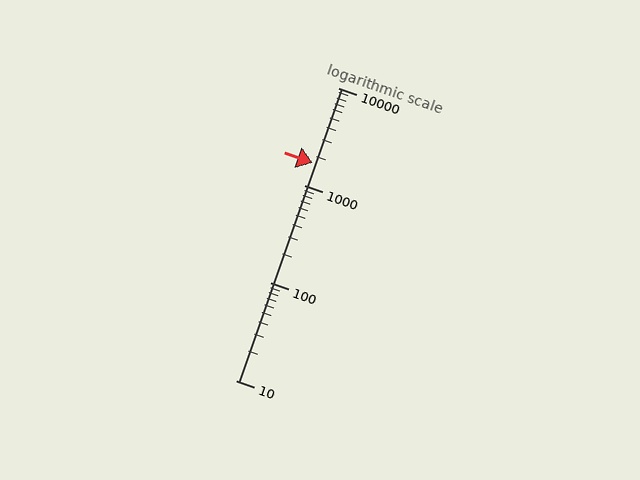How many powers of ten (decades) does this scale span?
The scale spans 3 decades, from 10 to 10000.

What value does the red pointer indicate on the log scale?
The pointer indicates approximately 1700.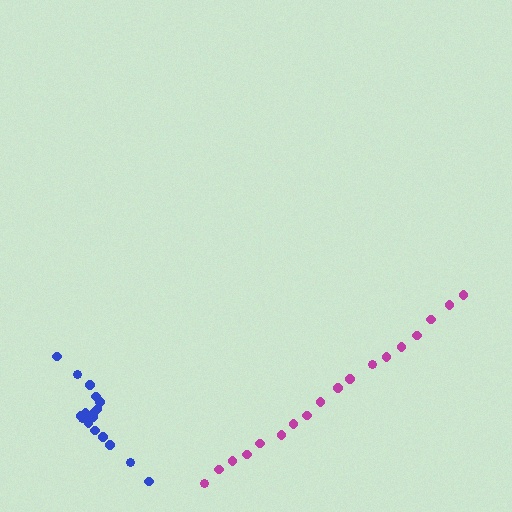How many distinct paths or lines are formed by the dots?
There are 2 distinct paths.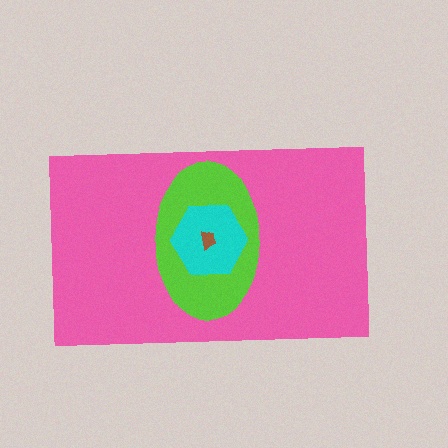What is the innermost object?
The brown trapezoid.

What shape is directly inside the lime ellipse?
The cyan hexagon.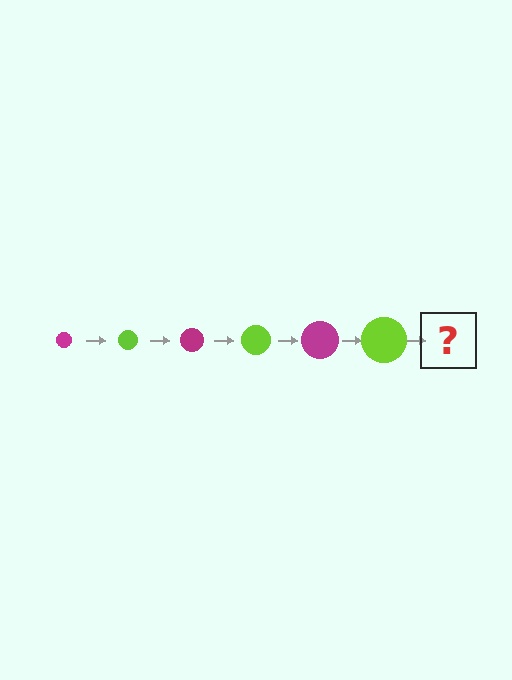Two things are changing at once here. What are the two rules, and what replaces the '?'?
The two rules are that the circle grows larger each step and the color cycles through magenta and lime. The '?' should be a magenta circle, larger than the previous one.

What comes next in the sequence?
The next element should be a magenta circle, larger than the previous one.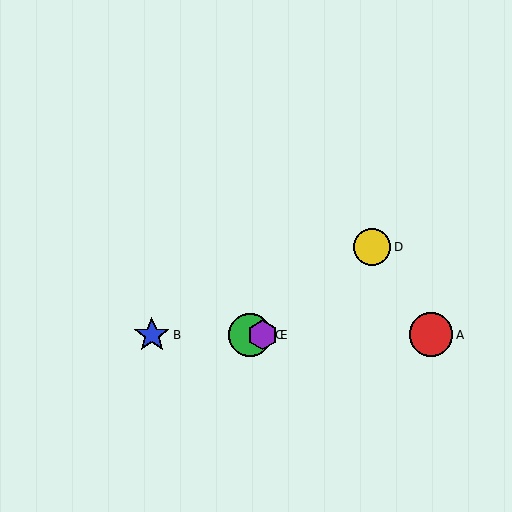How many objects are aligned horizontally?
4 objects (A, B, C, E) are aligned horizontally.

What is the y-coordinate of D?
Object D is at y≈247.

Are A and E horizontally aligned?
Yes, both are at y≈335.